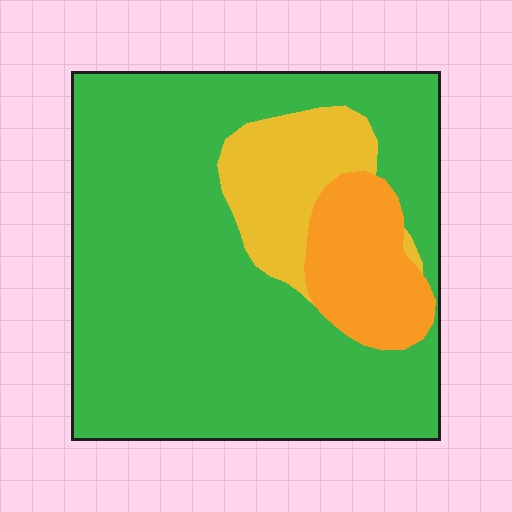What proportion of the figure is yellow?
Yellow takes up about one eighth (1/8) of the figure.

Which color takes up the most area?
Green, at roughly 75%.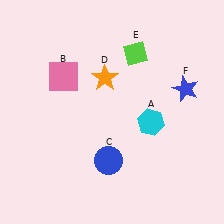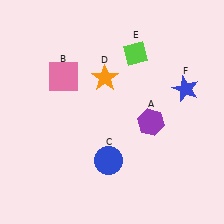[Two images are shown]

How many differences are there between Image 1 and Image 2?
There is 1 difference between the two images.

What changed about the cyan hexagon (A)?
In Image 1, A is cyan. In Image 2, it changed to purple.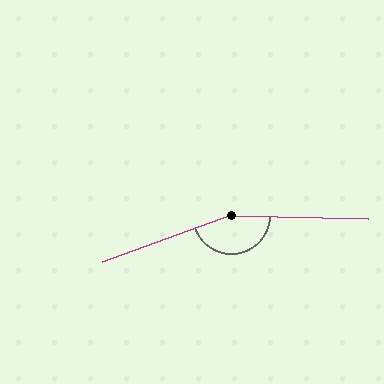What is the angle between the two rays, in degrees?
Approximately 159 degrees.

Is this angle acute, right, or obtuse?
It is obtuse.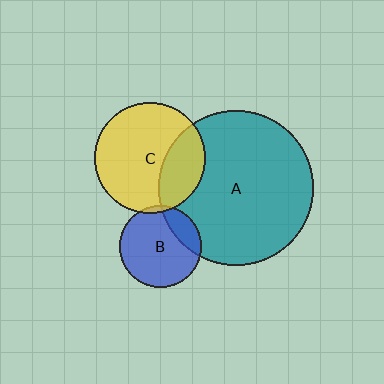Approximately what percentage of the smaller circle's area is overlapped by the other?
Approximately 5%.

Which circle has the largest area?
Circle A (teal).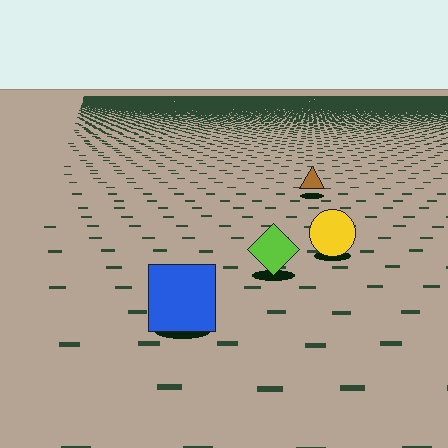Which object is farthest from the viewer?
The brown triangle is farthest from the viewer. It appears smaller and the ground texture around it is denser.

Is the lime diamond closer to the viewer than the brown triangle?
Yes. The lime diamond is closer — you can tell from the texture gradient: the ground texture is coarser near it.